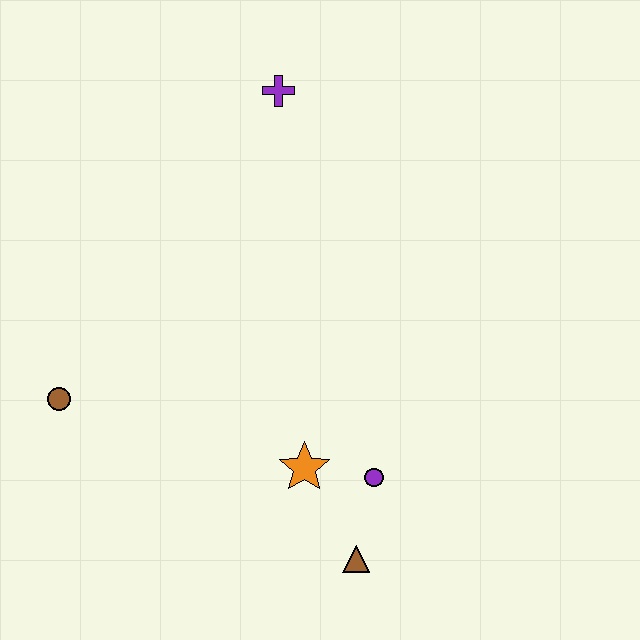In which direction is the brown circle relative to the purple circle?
The brown circle is to the left of the purple circle.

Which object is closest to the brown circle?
The orange star is closest to the brown circle.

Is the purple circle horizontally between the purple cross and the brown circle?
No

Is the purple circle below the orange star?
Yes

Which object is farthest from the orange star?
The purple cross is farthest from the orange star.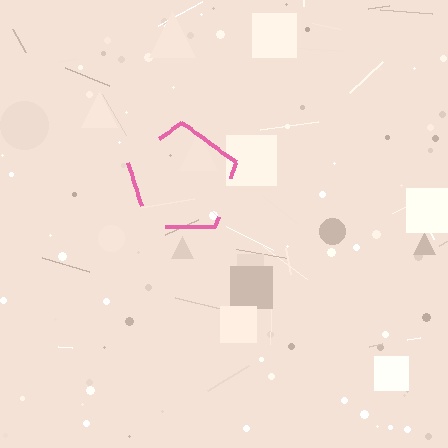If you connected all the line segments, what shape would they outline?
They would outline a pentagon.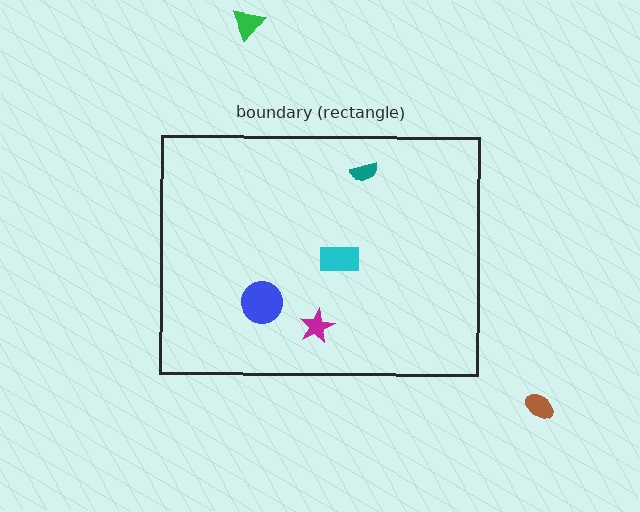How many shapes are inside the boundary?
4 inside, 2 outside.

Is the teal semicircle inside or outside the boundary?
Inside.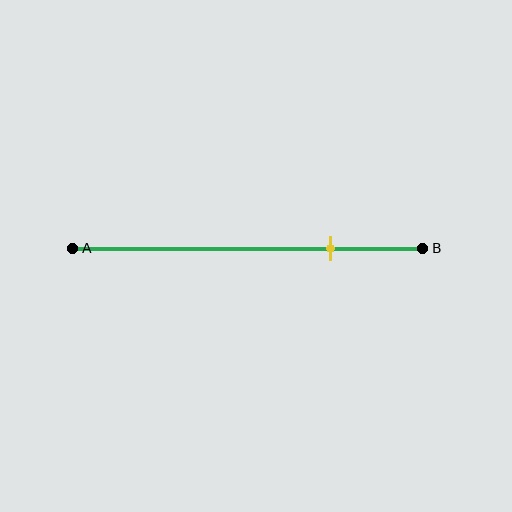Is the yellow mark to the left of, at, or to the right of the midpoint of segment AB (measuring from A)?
The yellow mark is to the right of the midpoint of segment AB.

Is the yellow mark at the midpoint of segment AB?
No, the mark is at about 75% from A, not at the 50% midpoint.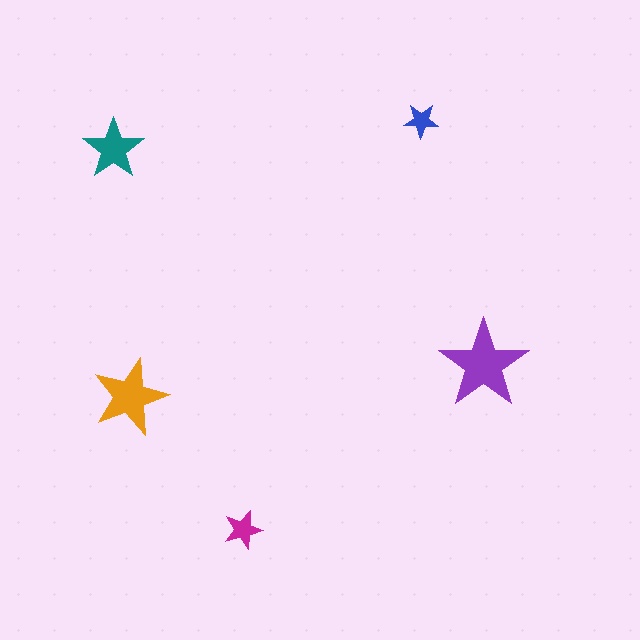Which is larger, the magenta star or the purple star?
The purple one.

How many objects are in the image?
There are 5 objects in the image.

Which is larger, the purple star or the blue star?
The purple one.